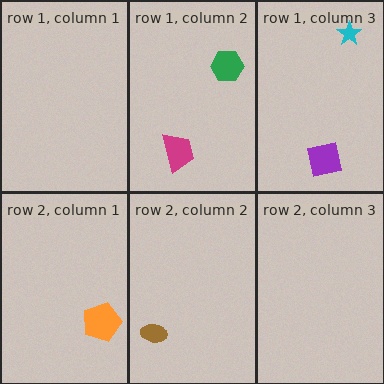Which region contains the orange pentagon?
The row 2, column 1 region.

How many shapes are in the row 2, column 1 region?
1.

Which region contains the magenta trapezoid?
The row 1, column 2 region.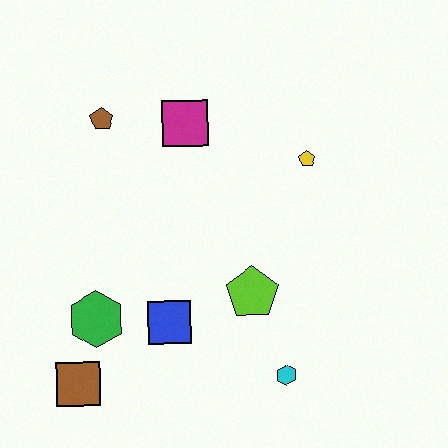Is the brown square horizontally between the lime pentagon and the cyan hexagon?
No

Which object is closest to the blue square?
The green hexagon is closest to the blue square.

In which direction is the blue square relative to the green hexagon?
The blue square is to the right of the green hexagon.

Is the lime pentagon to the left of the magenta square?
No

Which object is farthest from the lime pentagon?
The brown pentagon is farthest from the lime pentagon.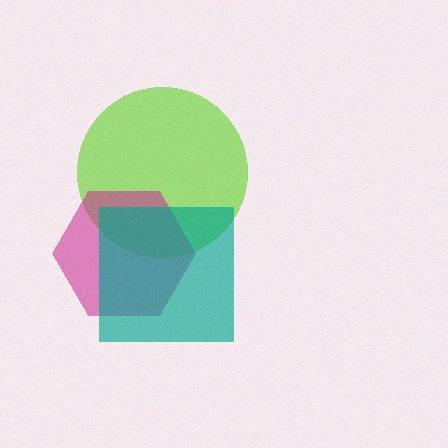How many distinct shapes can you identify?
There are 3 distinct shapes: a lime circle, a magenta hexagon, a teal square.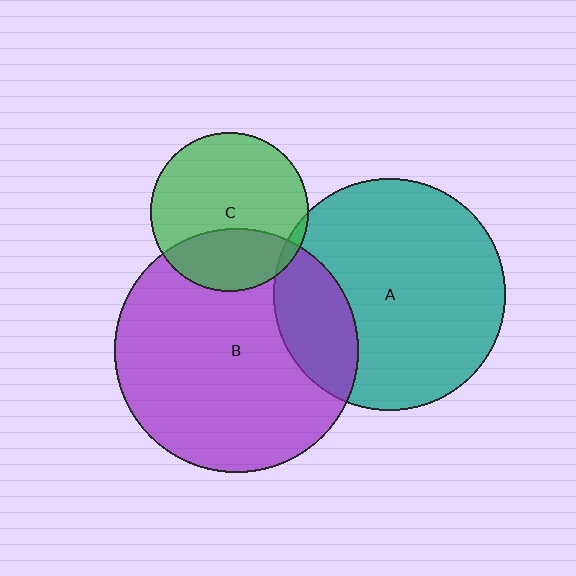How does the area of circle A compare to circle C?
Approximately 2.1 times.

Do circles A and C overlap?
Yes.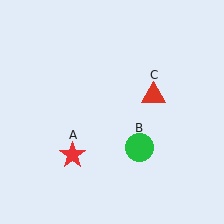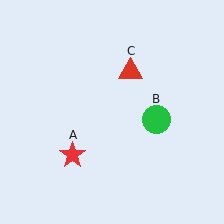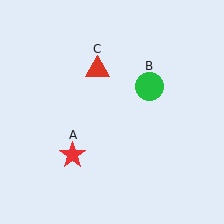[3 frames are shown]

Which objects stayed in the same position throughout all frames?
Red star (object A) remained stationary.